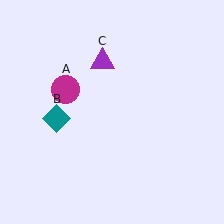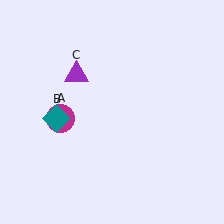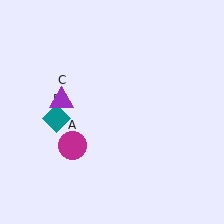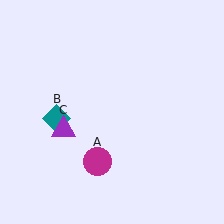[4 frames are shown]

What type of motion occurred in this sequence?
The magenta circle (object A), purple triangle (object C) rotated counterclockwise around the center of the scene.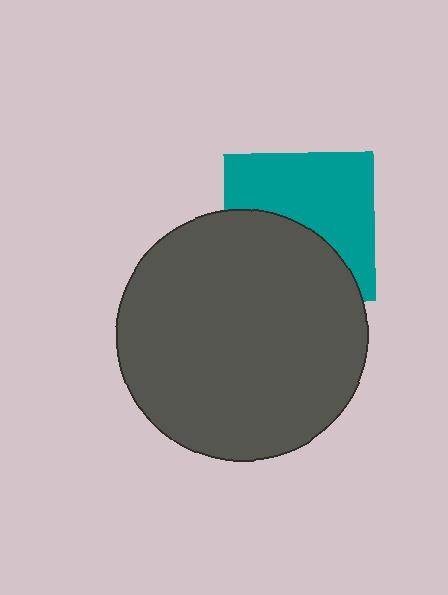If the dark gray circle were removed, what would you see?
You would see the complete teal square.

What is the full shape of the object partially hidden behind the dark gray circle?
The partially hidden object is a teal square.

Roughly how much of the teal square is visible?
About half of it is visible (roughly 55%).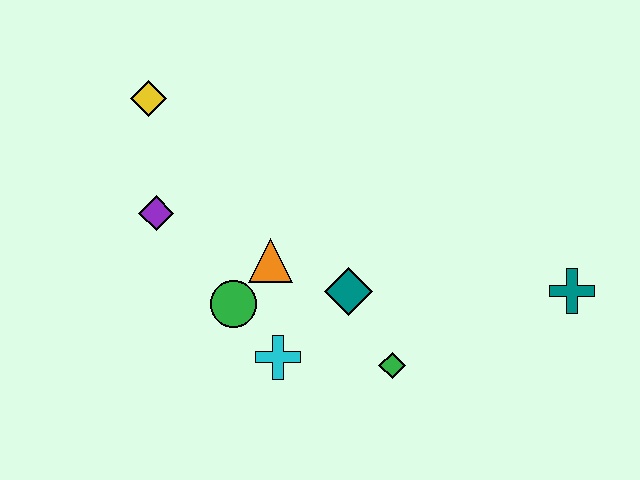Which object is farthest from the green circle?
The teal cross is farthest from the green circle.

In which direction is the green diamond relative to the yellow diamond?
The green diamond is below the yellow diamond.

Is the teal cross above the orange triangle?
No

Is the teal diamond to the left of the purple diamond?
No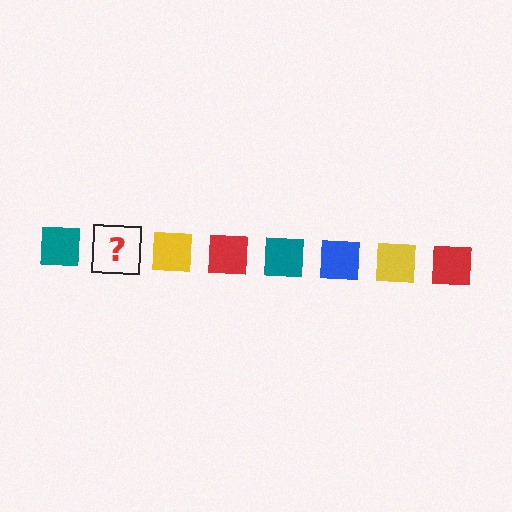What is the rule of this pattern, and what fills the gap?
The rule is that the pattern cycles through teal, blue, yellow, red squares. The gap should be filled with a blue square.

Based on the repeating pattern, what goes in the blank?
The blank should be a blue square.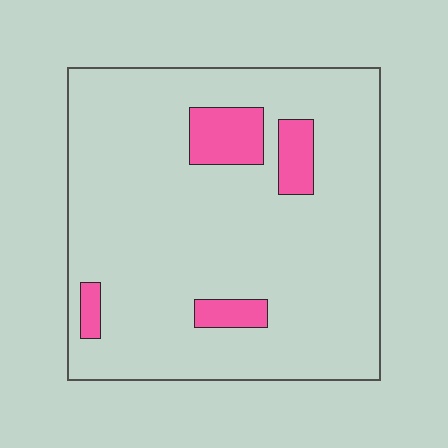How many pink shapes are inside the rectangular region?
4.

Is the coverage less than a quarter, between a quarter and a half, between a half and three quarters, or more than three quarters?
Less than a quarter.